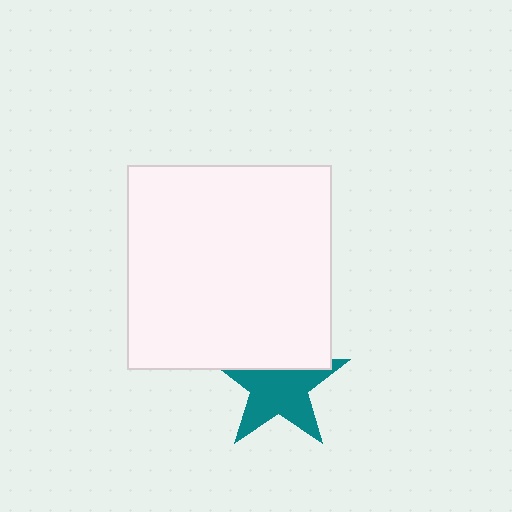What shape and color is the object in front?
The object in front is a white square.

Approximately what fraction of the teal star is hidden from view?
Roughly 32% of the teal star is hidden behind the white square.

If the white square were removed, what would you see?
You would see the complete teal star.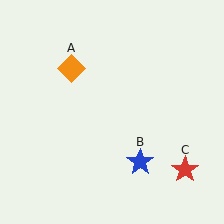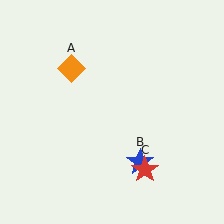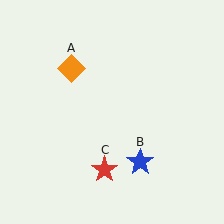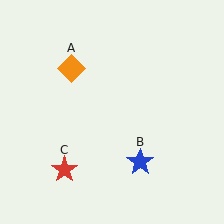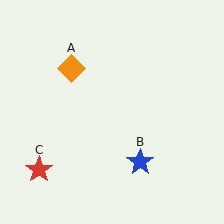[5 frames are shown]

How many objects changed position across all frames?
1 object changed position: red star (object C).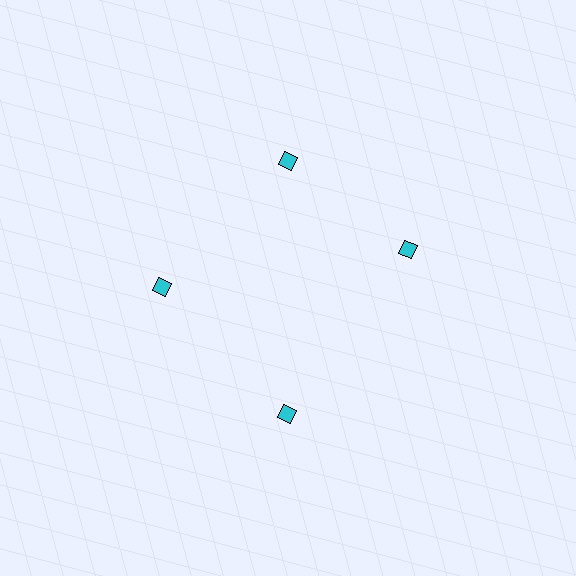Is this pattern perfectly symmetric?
No. The 4 cyan diamonds are arranged in a ring, but one element near the 3 o'clock position is rotated out of alignment along the ring, breaking the 4-fold rotational symmetry.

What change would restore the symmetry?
The symmetry would be restored by rotating it back into even spacing with its neighbors so that all 4 diamonds sit at equal angles and equal distance from the center.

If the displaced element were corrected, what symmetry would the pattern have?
It would have 4-fold rotational symmetry — the pattern would map onto itself every 90 degrees.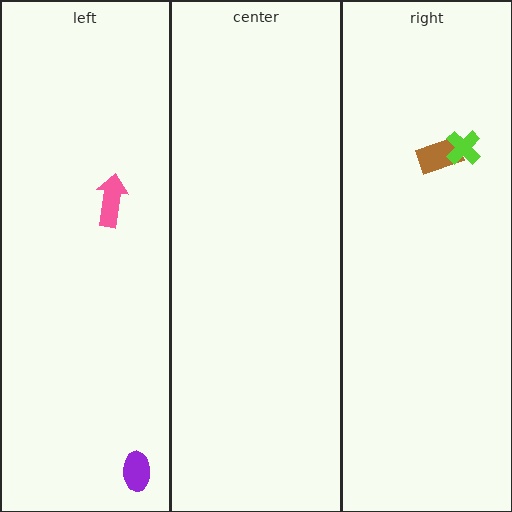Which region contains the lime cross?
The right region.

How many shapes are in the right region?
2.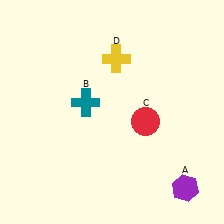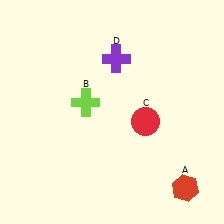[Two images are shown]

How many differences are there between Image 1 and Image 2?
There are 3 differences between the two images.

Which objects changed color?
A changed from purple to red. B changed from teal to lime. D changed from yellow to purple.